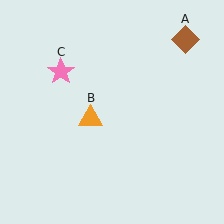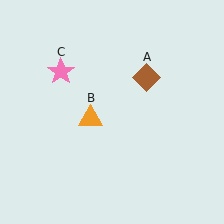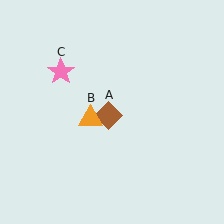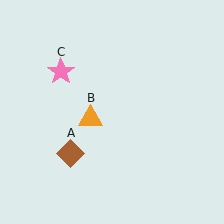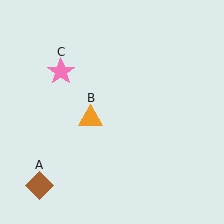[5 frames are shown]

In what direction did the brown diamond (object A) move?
The brown diamond (object A) moved down and to the left.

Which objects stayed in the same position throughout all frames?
Orange triangle (object B) and pink star (object C) remained stationary.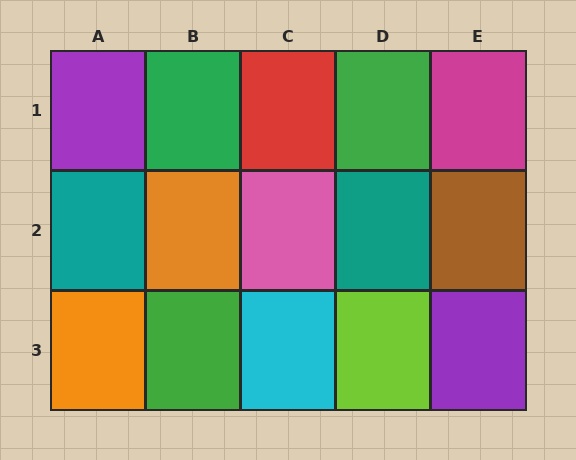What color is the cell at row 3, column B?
Green.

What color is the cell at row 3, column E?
Purple.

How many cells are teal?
2 cells are teal.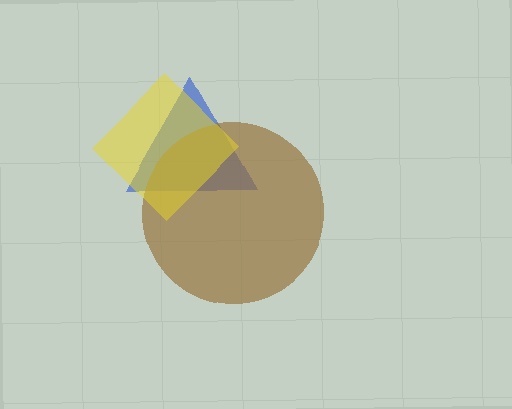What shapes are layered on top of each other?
The layered shapes are: a blue triangle, a brown circle, a yellow diamond.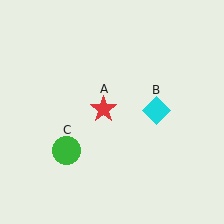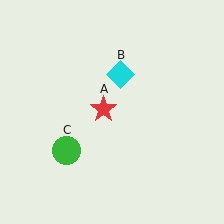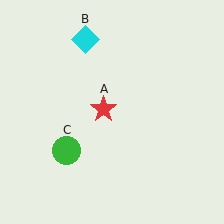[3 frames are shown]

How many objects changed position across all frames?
1 object changed position: cyan diamond (object B).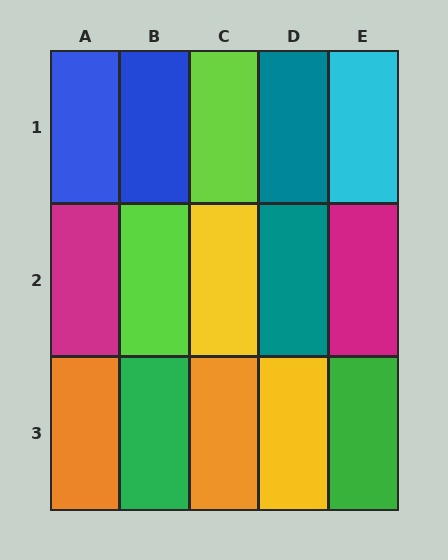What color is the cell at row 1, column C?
Lime.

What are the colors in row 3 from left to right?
Orange, green, orange, yellow, green.